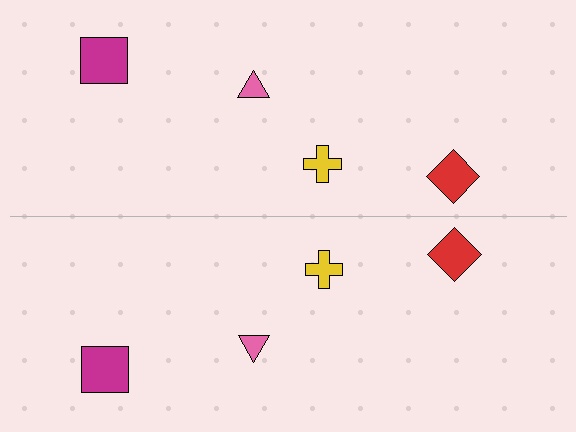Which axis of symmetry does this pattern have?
The pattern has a horizontal axis of symmetry running through the center of the image.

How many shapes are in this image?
There are 8 shapes in this image.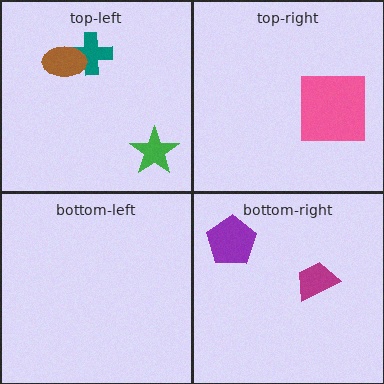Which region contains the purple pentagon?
The bottom-right region.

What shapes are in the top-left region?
The teal cross, the green star, the brown ellipse.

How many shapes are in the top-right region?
1.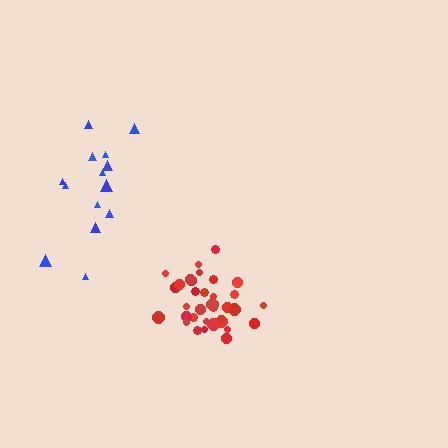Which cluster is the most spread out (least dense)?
Blue.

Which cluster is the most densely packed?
Red.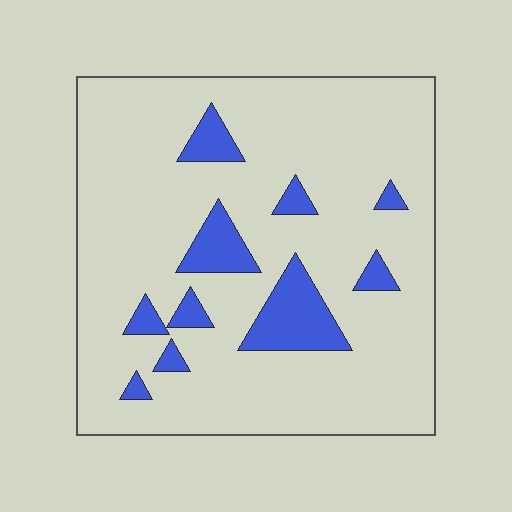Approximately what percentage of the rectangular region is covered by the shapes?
Approximately 15%.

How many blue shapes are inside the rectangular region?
10.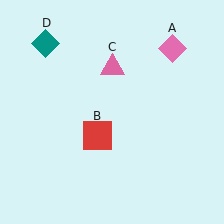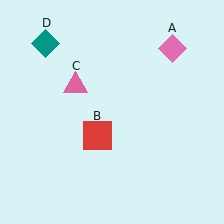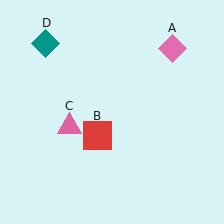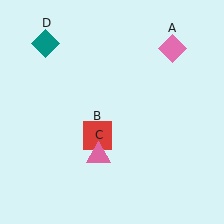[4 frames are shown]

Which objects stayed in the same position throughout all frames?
Pink diamond (object A) and red square (object B) and teal diamond (object D) remained stationary.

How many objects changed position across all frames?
1 object changed position: pink triangle (object C).